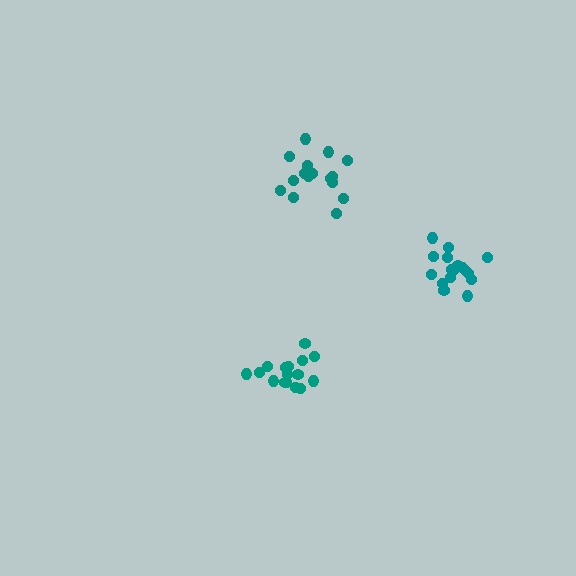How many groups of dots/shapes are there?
There are 3 groups.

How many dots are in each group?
Group 1: 17 dots, Group 2: 17 dots, Group 3: 17 dots (51 total).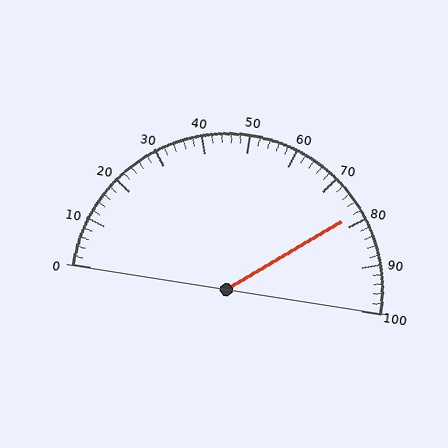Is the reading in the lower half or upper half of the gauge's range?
The reading is in the upper half of the range (0 to 100).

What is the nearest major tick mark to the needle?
The nearest major tick mark is 80.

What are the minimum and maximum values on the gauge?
The gauge ranges from 0 to 100.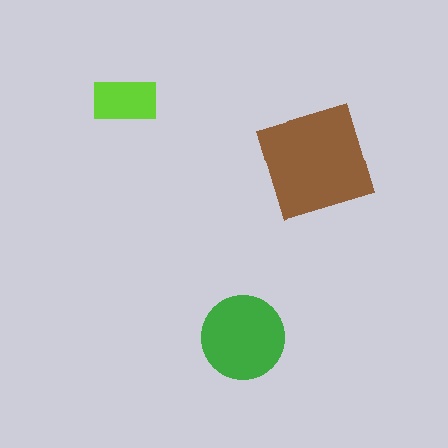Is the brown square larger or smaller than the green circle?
Larger.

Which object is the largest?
The brown square.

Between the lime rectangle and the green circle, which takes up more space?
The green circle.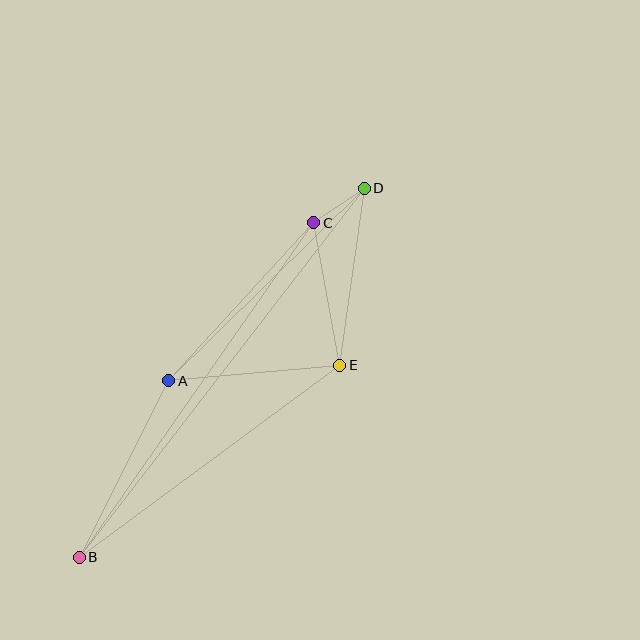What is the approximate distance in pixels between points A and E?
The distance between A and E is approximately 172 pixels.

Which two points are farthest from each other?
Points B and D are farthest from each other.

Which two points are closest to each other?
Points C and D are closest to each other.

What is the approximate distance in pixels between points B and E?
The distance between B and E is approximately 324 pixels.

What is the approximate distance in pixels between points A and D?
The distance between A and D is approximately 275 pixels.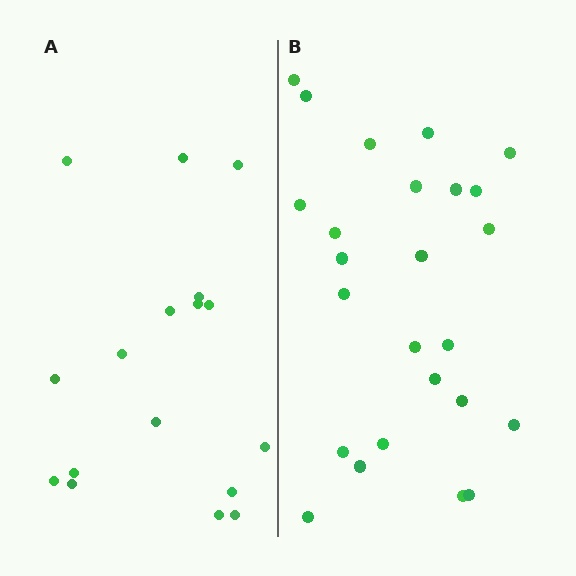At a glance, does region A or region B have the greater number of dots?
Region B (the right region) has more dots.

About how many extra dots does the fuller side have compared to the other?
Region B has roughly 8 or so more dots than region A.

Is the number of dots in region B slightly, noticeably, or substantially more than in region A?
Region B has substantially more. The ratio is roughly 1.5 to 1.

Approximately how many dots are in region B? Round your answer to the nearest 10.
About 20 dots. (The exact count is 25, which rounds to 20.)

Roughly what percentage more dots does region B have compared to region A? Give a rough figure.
About 45% more.